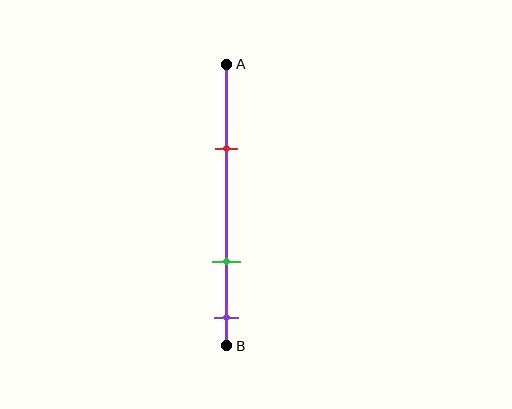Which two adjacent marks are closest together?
The green and purple marks are the closest adjacent pair.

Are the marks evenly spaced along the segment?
No, the marks are not evenly spaced.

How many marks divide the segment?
There are 3 marks dividing the segment.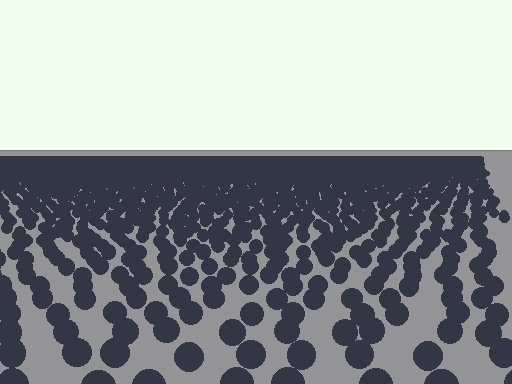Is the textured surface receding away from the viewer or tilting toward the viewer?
The surface is receding away from the viewer. Texture elements get smaller and denser toward the top.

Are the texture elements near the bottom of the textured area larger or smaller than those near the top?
Larger. Near the bottom, elements are closer to the viewer and appear at a bigger on-screen size.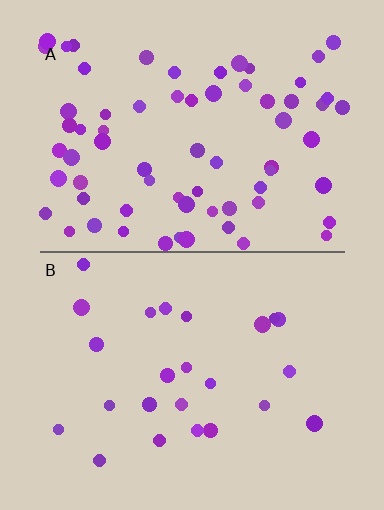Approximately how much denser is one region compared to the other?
Approximately 2.8× — region A over region B.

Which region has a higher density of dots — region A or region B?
A (the top).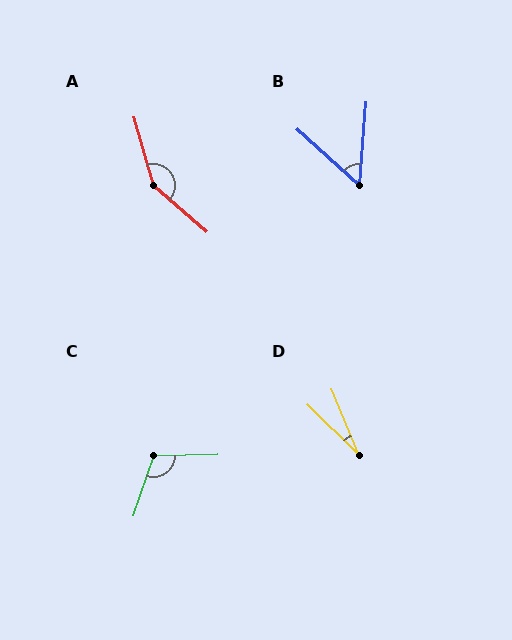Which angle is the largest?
A, at approximately 147 degrees.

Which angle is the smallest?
D, at approximately 23 degrees.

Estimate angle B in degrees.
Approximately 52 degrees.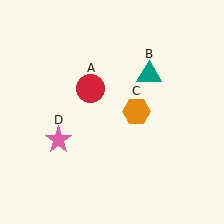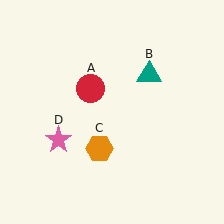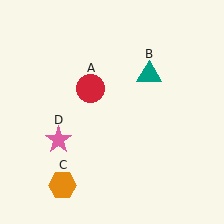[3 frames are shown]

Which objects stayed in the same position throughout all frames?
Red circle (object A) and teal triangle (object B) and pink star (object D) remained stationary.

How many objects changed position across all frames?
1 object changed position: orange hexagon (object C).